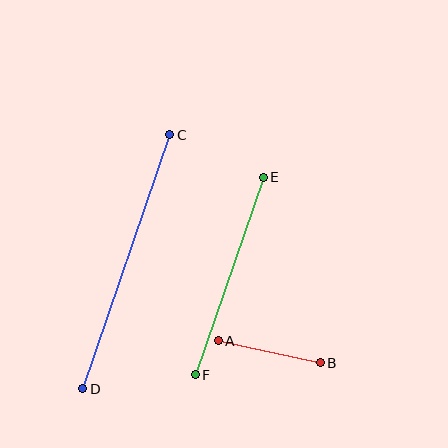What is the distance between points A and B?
The distance is approximately 104 pixels.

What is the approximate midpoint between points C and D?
The midpoint is at approximately (126, 262) pixels.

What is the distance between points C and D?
The distance is approximately 268 pixels.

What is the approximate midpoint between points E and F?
The midpoint is at approximately (229, 276) pixels.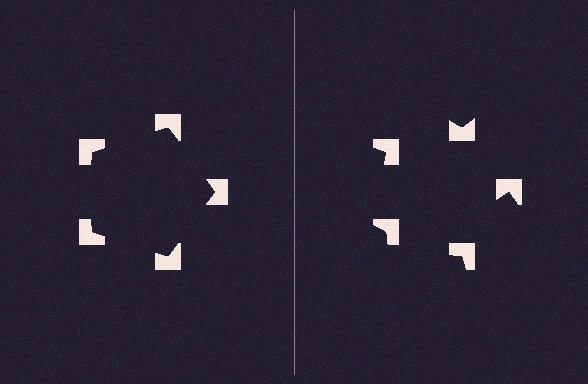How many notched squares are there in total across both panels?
10 — 5 on each side.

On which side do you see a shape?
An illusory pentagon appears on the left side. On the right side the wedge cuts are rotated, so no coherent shape forms.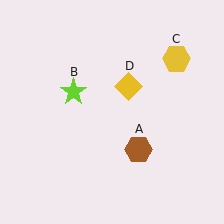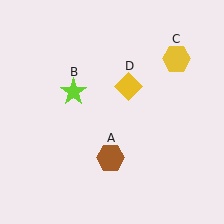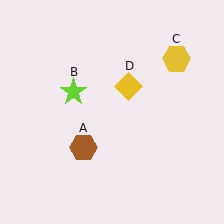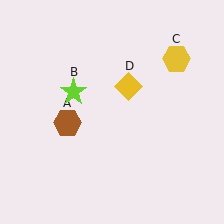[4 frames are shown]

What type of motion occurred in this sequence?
The brown hexagon (object A) rotated clockwise around the center of the scene.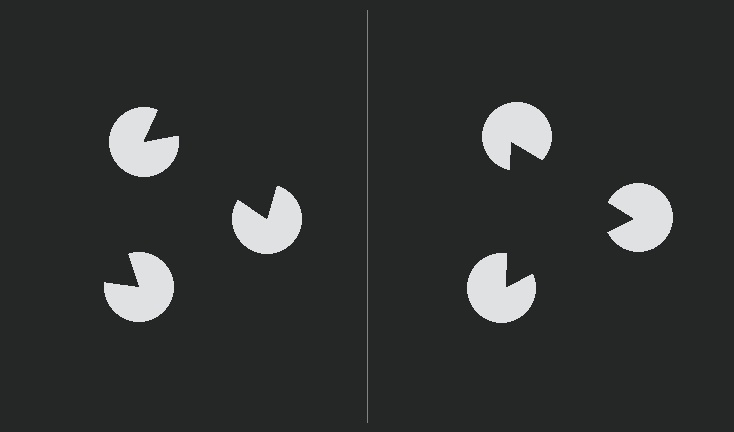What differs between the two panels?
The pac-man discs are positioned identically on both sides; only the wedge orientations differ. On the right they align to a triangle; on the left they are misaligned.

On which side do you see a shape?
An illusory triangle appears on the right side. On the left side the wedge cuts are rotated, so no coherent shape forms.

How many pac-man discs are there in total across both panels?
6 — 3 on each side.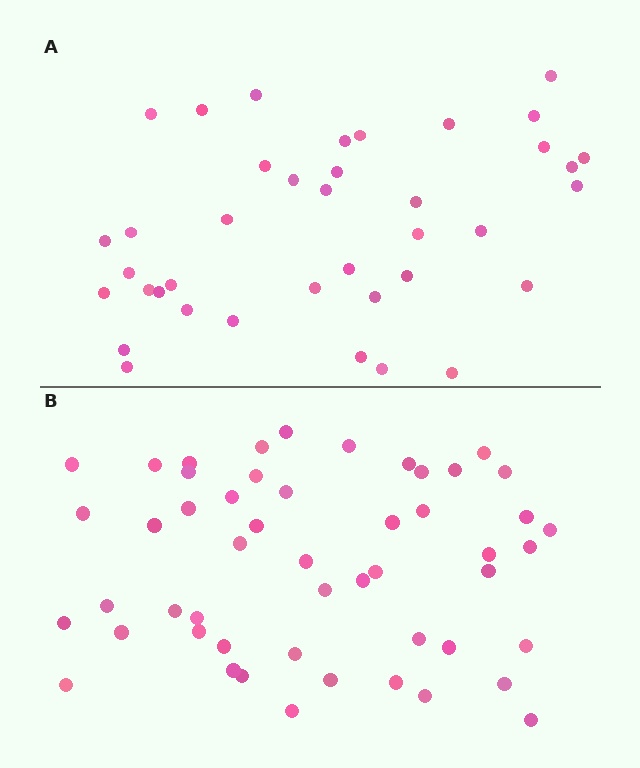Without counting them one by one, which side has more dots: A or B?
Region B (the bottom region) has more dots.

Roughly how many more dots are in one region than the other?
Region B has roughly 12 or so more dots than region A.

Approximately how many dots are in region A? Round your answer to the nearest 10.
About 40 dots. (The exact count is 39, which rounds to 40.)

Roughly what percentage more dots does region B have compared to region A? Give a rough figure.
About 30% more.